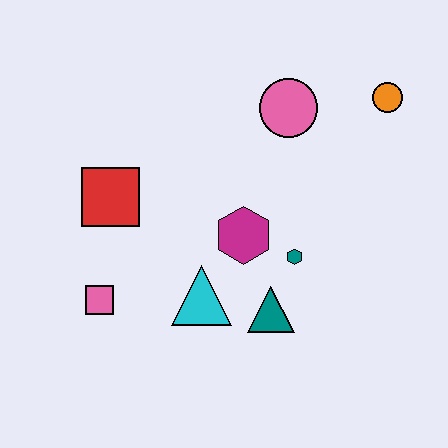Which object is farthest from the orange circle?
The pink square is farthest from the orange circle.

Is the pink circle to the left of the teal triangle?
No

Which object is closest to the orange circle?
The pink circle is closest to the orange circle.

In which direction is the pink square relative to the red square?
The pink square is below the red square.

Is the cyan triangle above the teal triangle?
Yes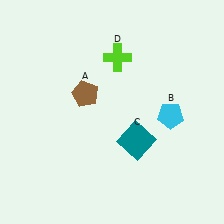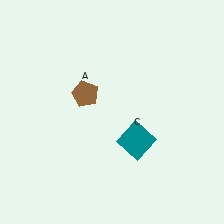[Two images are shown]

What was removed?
The lime cross (D), the cyan pentagon (B) were removed in Image 2.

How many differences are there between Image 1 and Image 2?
There are 2 differences between the two images.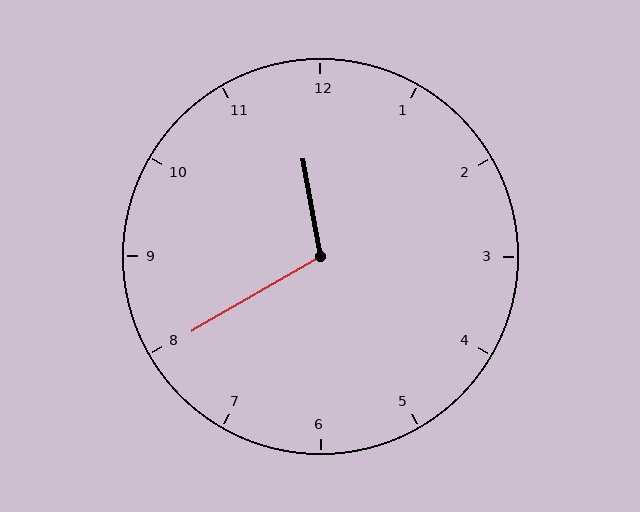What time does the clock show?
11:40.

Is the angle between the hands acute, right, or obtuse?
It is obtuse.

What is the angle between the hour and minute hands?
Approximately 110 degrees.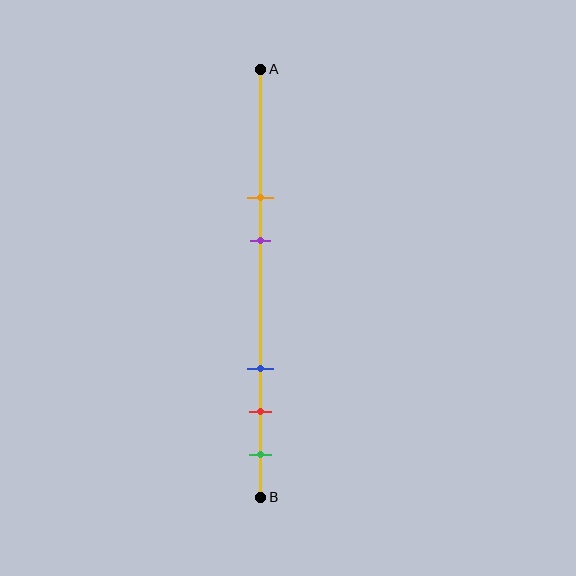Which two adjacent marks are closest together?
The red and green marks are the closest adjacent pair.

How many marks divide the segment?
There are 5 marks dividing the segment.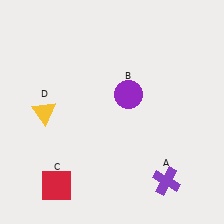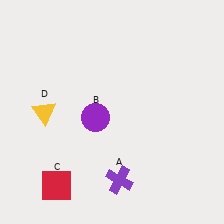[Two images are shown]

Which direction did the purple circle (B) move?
The purple circle (B) moved left.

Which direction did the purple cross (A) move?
The purple cross (A) moved left.